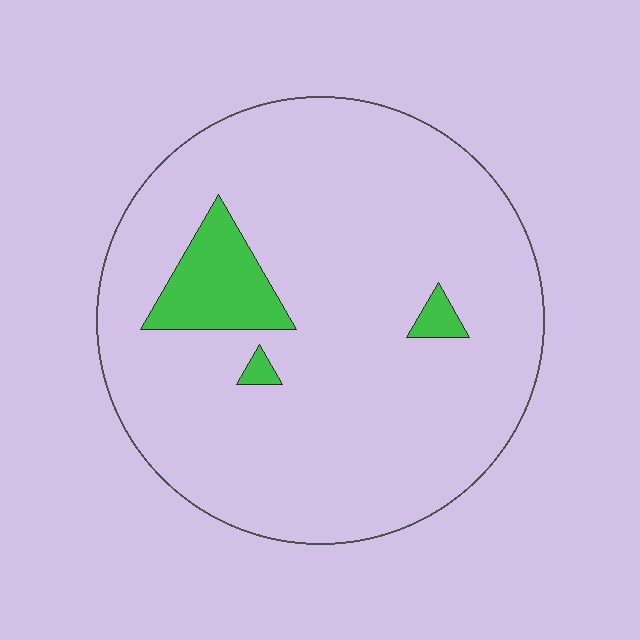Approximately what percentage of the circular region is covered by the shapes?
Approximately 10%.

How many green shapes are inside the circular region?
3.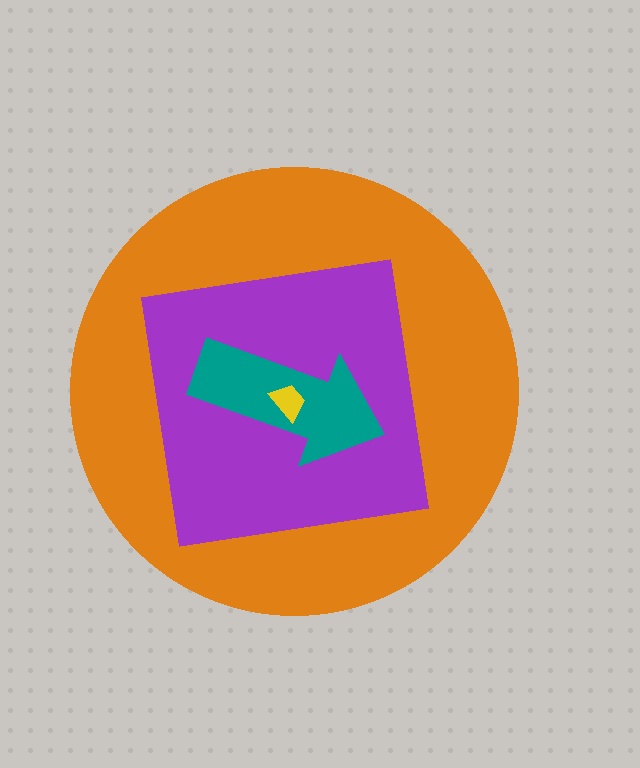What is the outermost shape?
The orange circle.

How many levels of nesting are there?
4.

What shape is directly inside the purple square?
The teal arrow.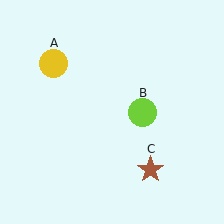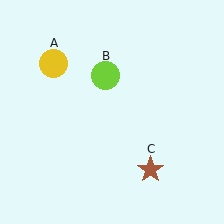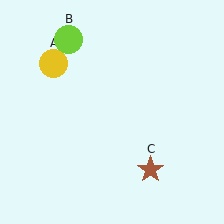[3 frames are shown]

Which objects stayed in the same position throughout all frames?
Yellow circle (object A) and brown star (object C) remained stationary.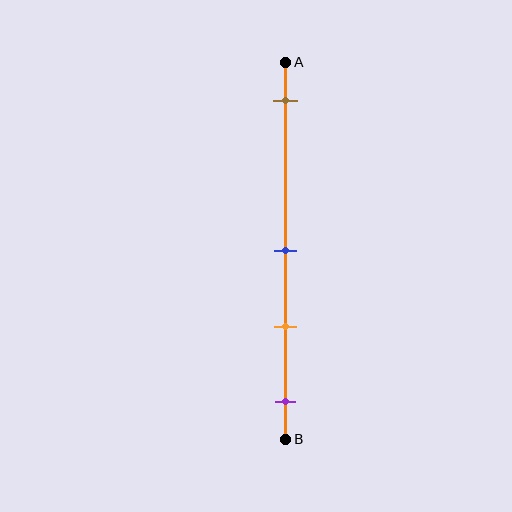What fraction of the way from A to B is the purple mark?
The purple mark is approximately 90% (0.9) of the way from A to B.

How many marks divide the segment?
There are 4 marks dividing the segment.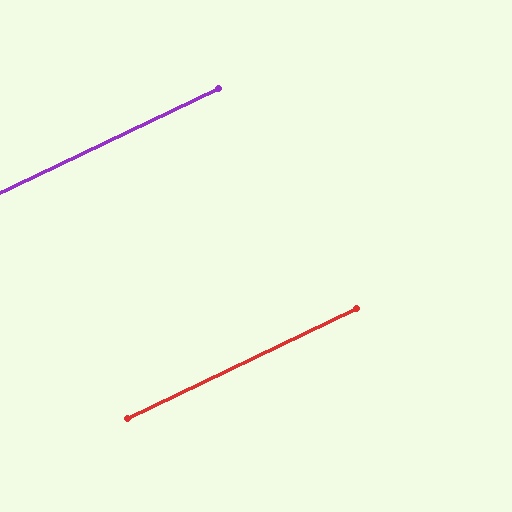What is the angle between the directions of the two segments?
Approximately 0 degrees.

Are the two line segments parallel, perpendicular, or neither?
Parallel — their directions differ by only 0.2°.